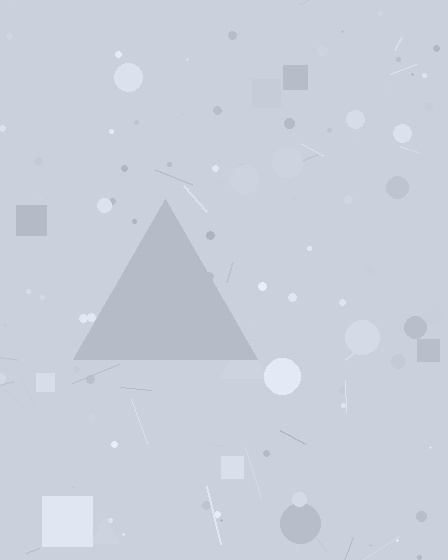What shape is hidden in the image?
A triangle is hidden in the image.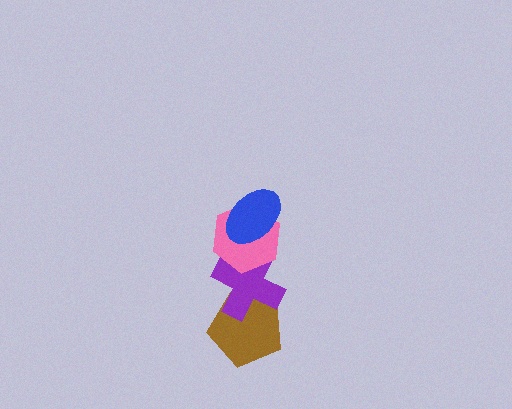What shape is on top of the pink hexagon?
The blue ellipse is on top of the pink hexagon.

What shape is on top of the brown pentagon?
The purple cross is on top of the brown pentagon.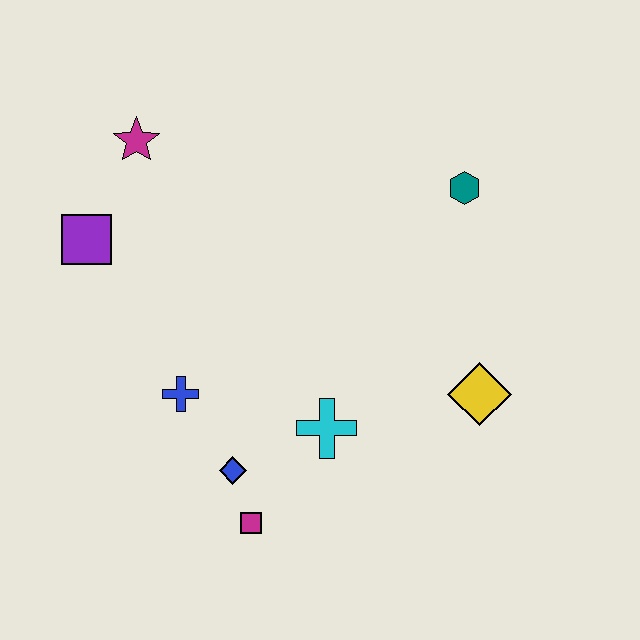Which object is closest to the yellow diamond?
The cyan cross is closest to the yellow diamond.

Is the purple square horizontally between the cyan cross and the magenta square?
No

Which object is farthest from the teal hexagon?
The magenta square is farthest from the teal hexagon.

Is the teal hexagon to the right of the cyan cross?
Yes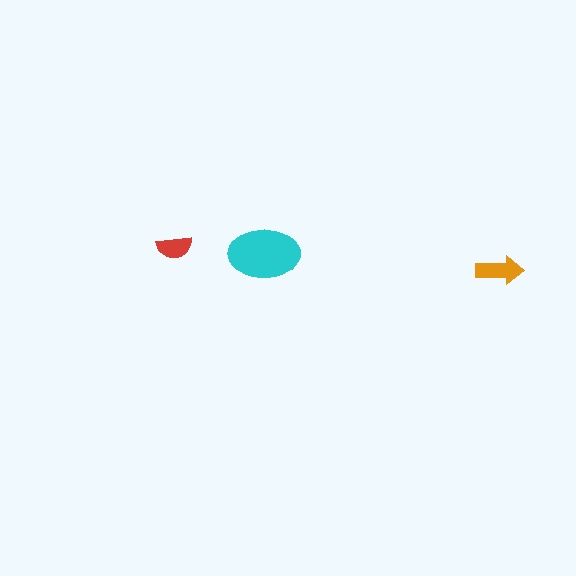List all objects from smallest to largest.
The red semicircle, the orange arrow, the cyan ellipse.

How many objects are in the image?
There are 3 objects in the image.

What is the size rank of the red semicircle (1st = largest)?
3rd.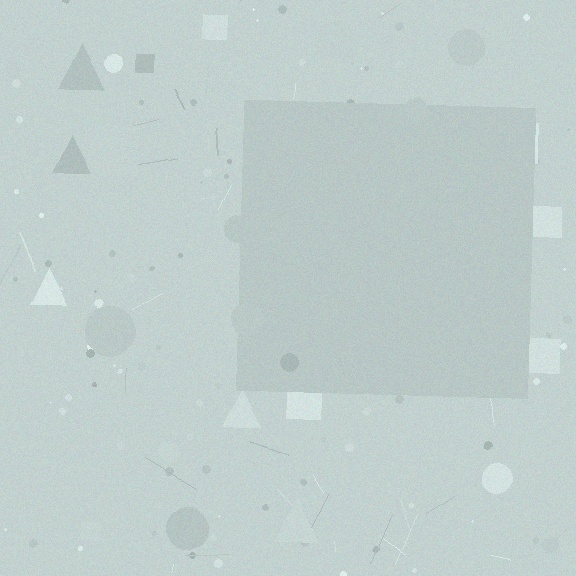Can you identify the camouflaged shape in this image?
The camouflaged shape is a square.